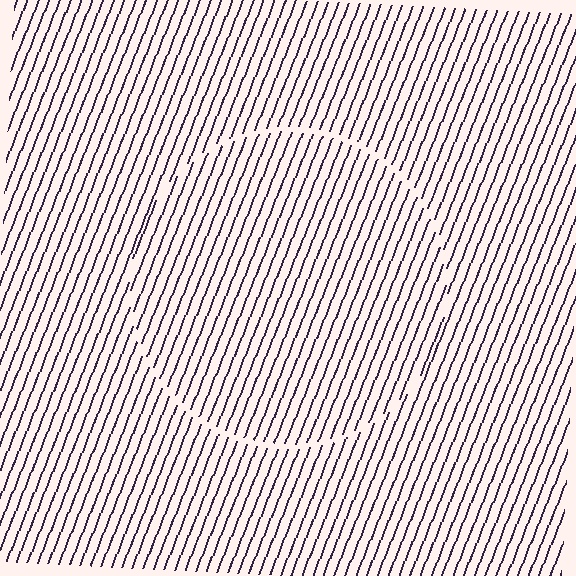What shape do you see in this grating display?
An illusory circle. The interior of the shape contains the same grating, shifted by half a period — the contour is defined by the phase discontinuity where line-ends from the inner and outer gratings abut.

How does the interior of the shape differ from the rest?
The interior of the shape contains the same grating, shifted by half a period — the contour is defined by the phase discontinuity where line-ends from the inner and outer gratings abut.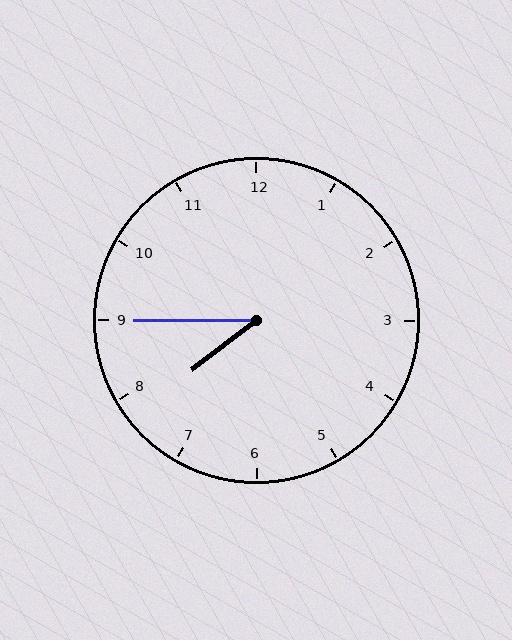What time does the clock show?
7:45.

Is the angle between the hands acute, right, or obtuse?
It is acute.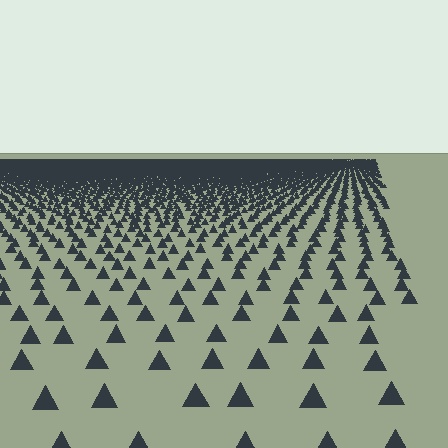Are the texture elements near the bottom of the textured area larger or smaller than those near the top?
Larger. Near the bottom, elements are closer to the viewer and appear at a bigger on-screen size.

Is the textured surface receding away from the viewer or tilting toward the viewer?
The surface is receding away from the viewer. Texture elements get smaller and denser toward the top.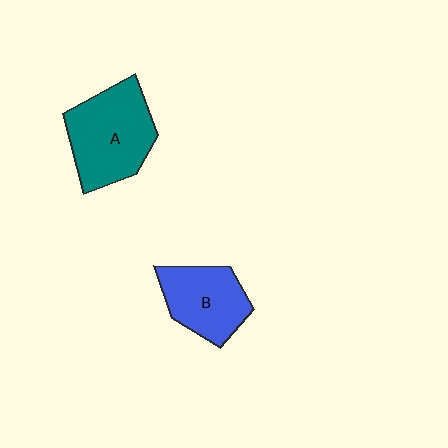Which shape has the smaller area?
Shape B (blue).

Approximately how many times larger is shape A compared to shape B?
Approximately 1.3 times.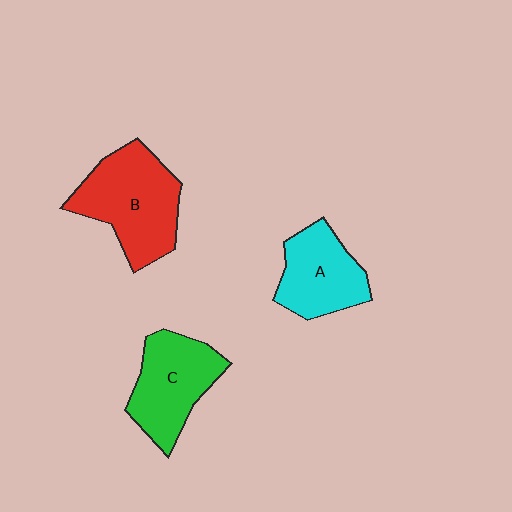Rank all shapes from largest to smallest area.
From largest to smallest: B (red), C (green), A (cyan).